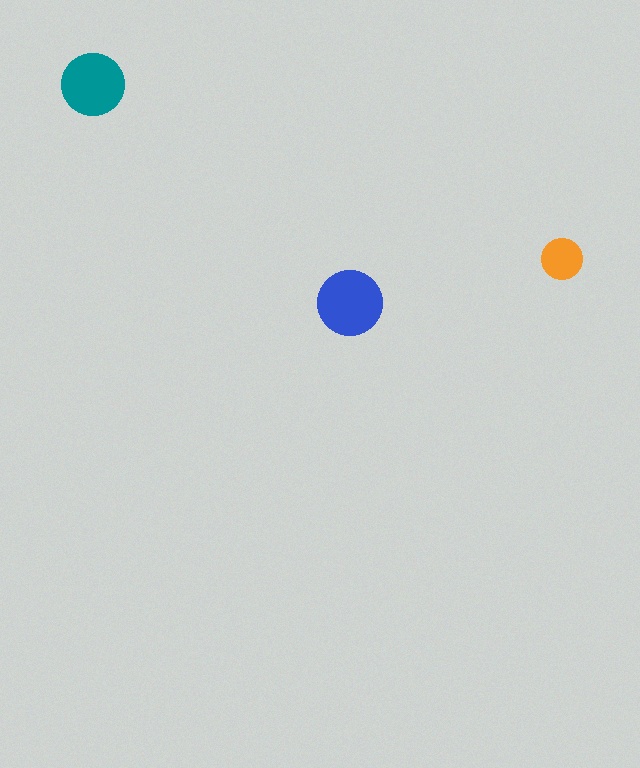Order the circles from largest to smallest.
the blue one, the teal one, the orange one.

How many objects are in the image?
There are 3 objects in the image.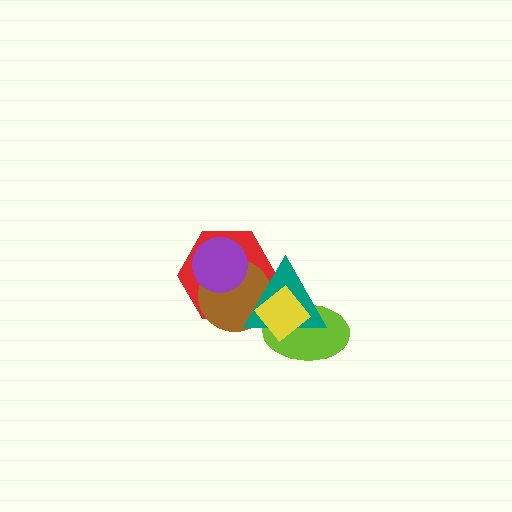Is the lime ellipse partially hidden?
Yes, it is partially covered by another shape.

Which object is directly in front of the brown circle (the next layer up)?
The teal triangle is directly in front of the brown circle.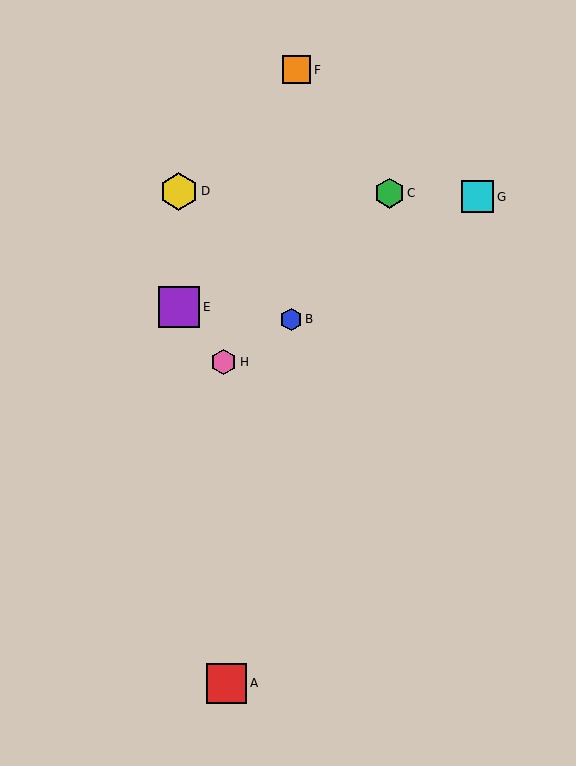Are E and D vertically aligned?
Yes, both are at x≈179.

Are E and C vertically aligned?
No, E is at x≈179 and C is at x≈389.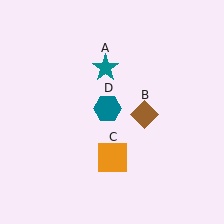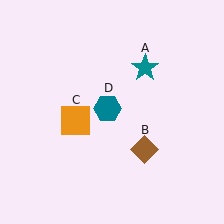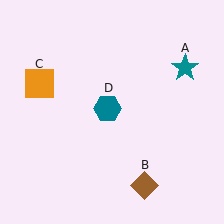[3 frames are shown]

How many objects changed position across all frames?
3 objects changed position: teal star (object A), brown diamond (object B), orange square (object C).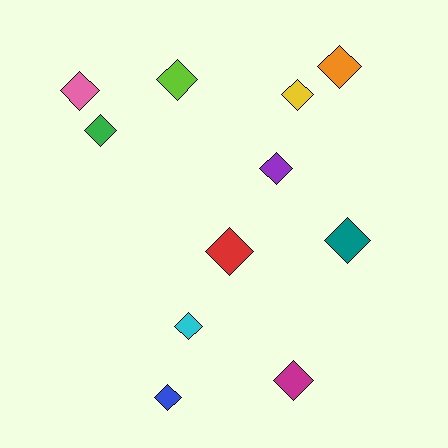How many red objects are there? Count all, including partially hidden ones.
There is 1 red object.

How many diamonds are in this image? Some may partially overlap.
There are 11 diamonds.